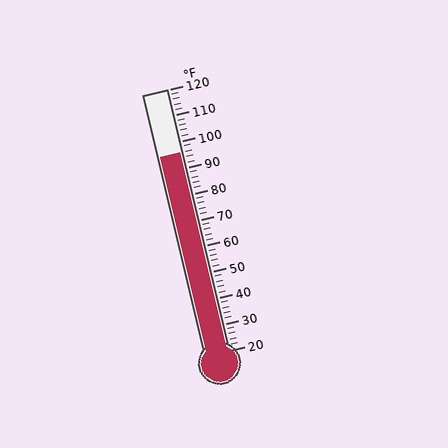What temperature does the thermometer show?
The thermometer shows approximately 96°F.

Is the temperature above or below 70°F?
The temperature is above 70°F.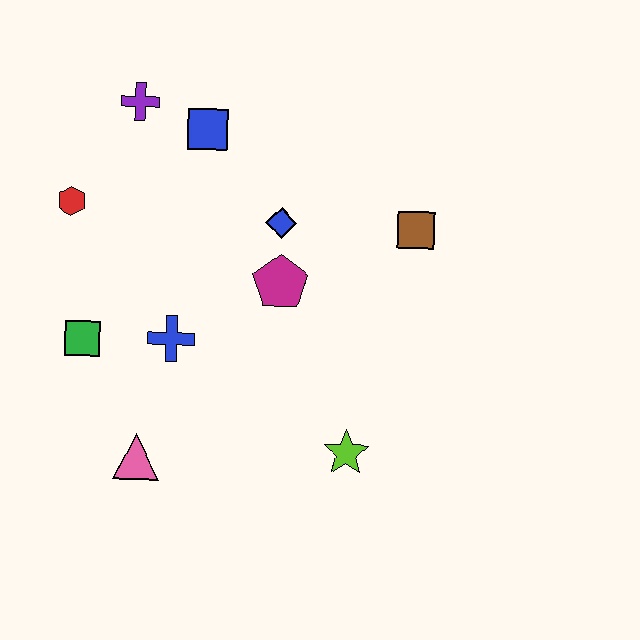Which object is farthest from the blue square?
The lime star is farthest from the blue square.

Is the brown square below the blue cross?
No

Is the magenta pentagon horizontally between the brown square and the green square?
Yes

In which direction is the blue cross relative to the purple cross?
The blue cross is below the purple cross.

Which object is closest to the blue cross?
The green square is closest to the blue cross.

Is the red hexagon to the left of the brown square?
Yes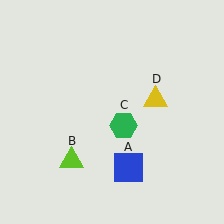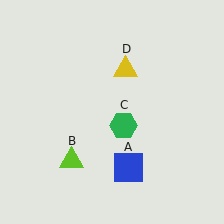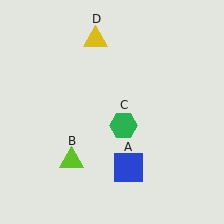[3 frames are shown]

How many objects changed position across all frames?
1 object changed position: yellow triangle (object D).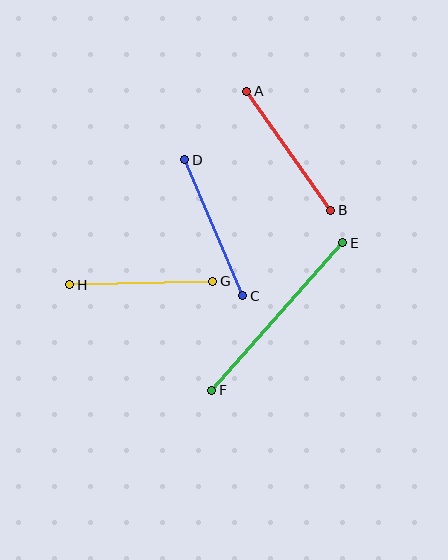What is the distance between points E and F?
The distance is approximately 198 pixels.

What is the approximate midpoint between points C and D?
The midpoint is at approximately (214, 228) pixels.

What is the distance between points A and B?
The distance is approximately 146 pixels.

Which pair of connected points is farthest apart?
Points E and F are farthest apart.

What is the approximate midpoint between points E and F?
The midpoint is at approximately (277, 317) pixels.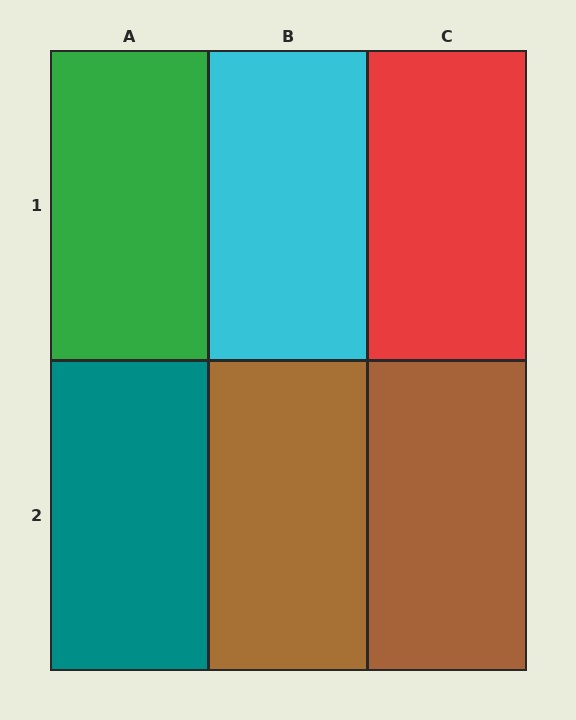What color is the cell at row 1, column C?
Red.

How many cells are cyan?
1 cell is cyan.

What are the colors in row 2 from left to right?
Teal, brown, brown.